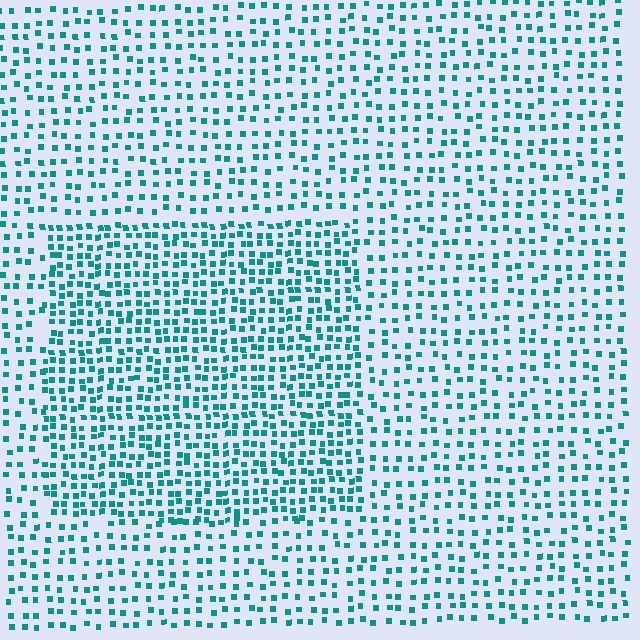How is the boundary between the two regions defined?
The boundary is defined by a change in element density (approximately 1.7x ratio). All elements are the same color, size, and shape.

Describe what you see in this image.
The image contains small teal elements arranged at two different densities. A rectangle-shaped region is visible where the elements are more densely packed than the surrounding area.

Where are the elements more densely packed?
The elements are more densely packed inside the rectangle boundary.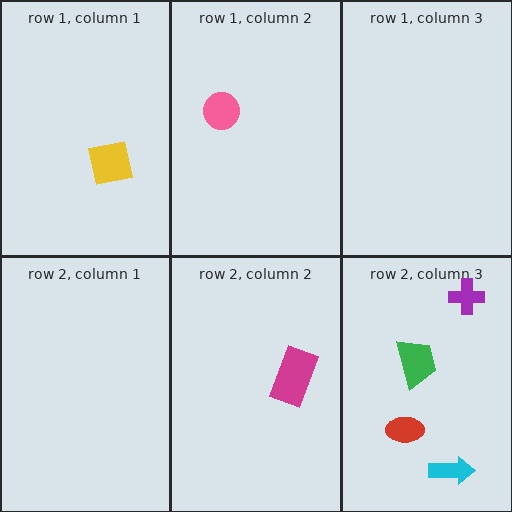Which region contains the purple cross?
The row 2, column 3 region.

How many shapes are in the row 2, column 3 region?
4.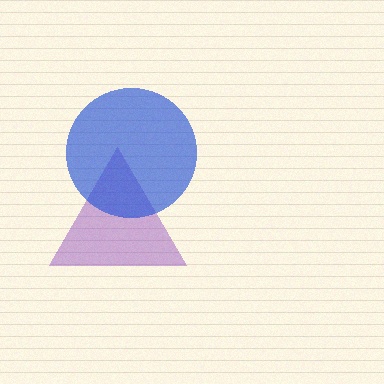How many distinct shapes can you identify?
There are 2 distinct shapes: a purple triangle, a blue circle.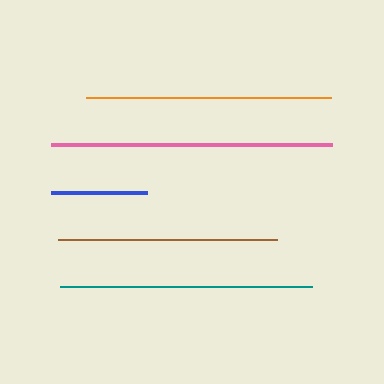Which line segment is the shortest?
The blue line is the shortest at approximately 97 pixels.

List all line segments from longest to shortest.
From longest to shortest: pink, teal, orange, brown, blue.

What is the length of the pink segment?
The pink segment is approximately 280 pixels long.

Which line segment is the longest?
The pink line is the longest at approximately 280 pixels.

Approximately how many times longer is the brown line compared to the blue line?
The brown line is approximately 2.3 times the length of the blue line.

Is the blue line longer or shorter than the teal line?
The teal line is longer than the blue line.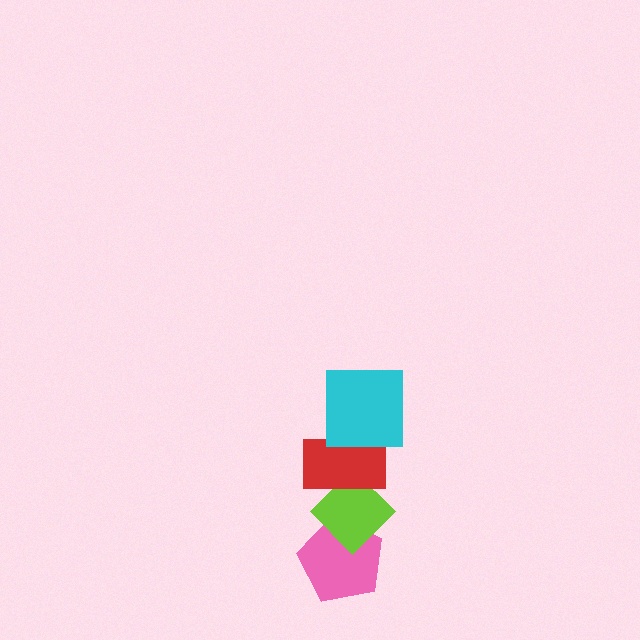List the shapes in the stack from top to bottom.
From top to bottom: the cyan square, the red rectangle, the lime diamond, the pink pentagon.